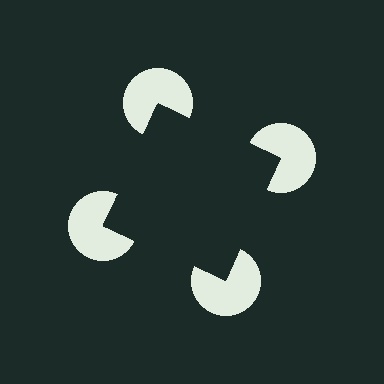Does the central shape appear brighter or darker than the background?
It typically appears slightly darker than the background, even though no actual brightness change is drawn.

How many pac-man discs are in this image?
There are 4 — one at each vertex of the illusory square.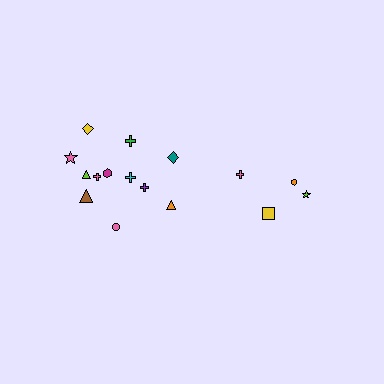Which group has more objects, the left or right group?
The left group.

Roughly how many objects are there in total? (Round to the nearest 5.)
Roughly 15 objects in total.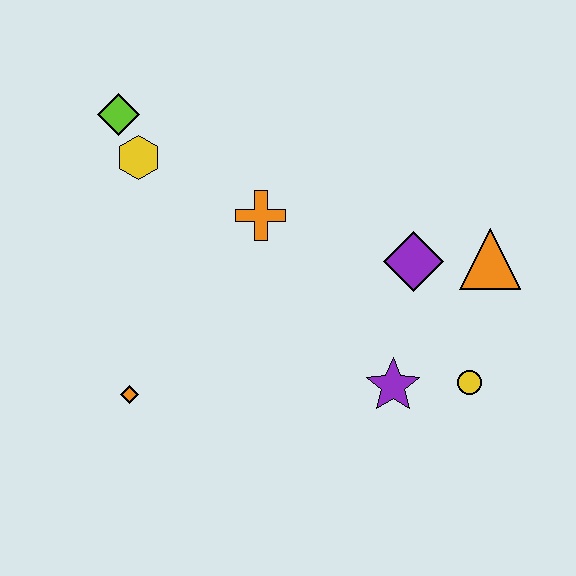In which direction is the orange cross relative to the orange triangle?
The orange cross is to the left of the orange triangle.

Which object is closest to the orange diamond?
The orange cross is closest to the orange diamond.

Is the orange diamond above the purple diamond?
No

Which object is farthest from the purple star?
The lime diamond is farthest from the purple star.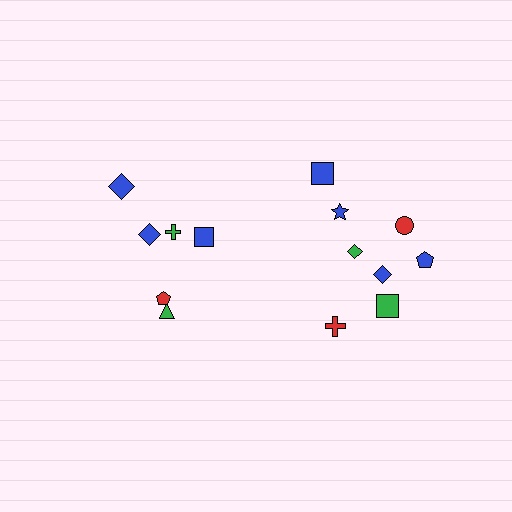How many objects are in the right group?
There are 8 objects.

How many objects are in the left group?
There are 6 objects.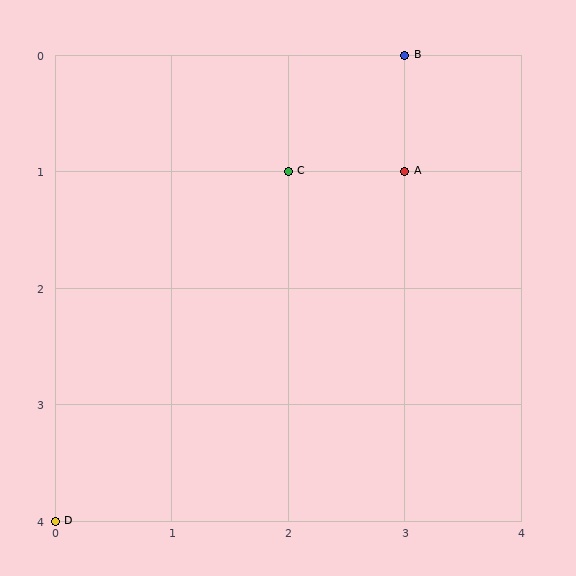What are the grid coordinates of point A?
Point A is at grid coordinates (3, 1).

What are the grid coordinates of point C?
Point C is at grid coordinates (2, 1).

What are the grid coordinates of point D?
Point D is at grid coordinates (0, 4).